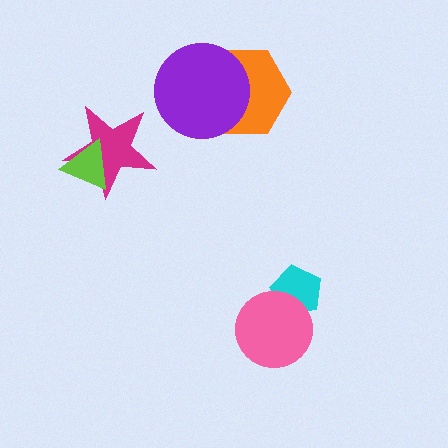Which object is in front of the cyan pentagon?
The pink circle is in front of the cyan pentagon.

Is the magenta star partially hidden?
Yes, it is partially covered by another shape.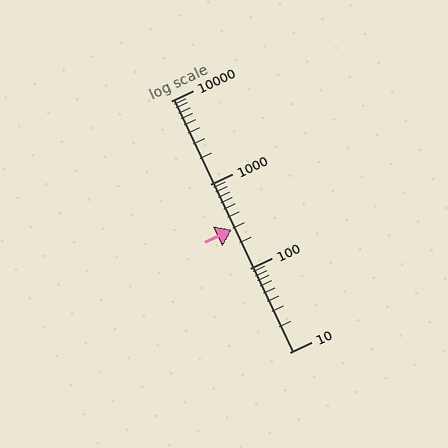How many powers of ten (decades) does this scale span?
The scale spans 3 decades, from 10 to 10000.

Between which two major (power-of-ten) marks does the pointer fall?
The pointer is between 100 and 1000.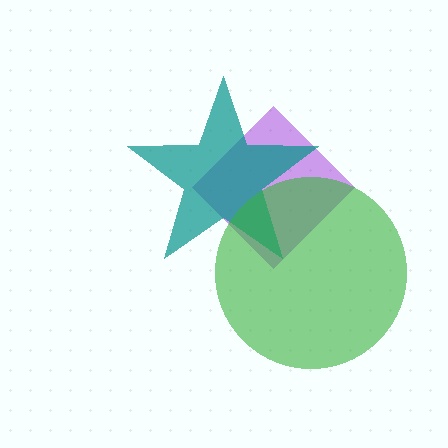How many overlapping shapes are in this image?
There are 3 overlapping shapes in the image.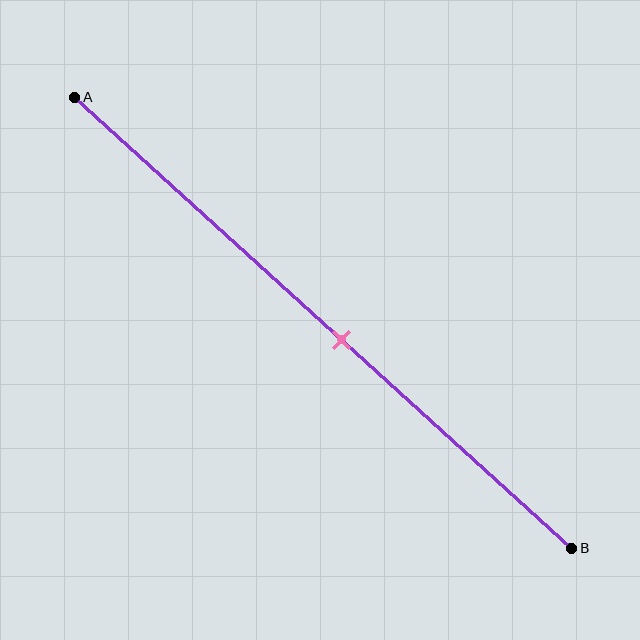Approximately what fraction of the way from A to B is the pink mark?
The pink mark is approximately 55% of the way from A to B.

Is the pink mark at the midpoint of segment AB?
No, the mark is at about 55% from A, not at the 50% midpoint.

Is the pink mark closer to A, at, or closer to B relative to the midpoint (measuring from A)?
The pink mark is closer to point B than the midpoint of segment AB.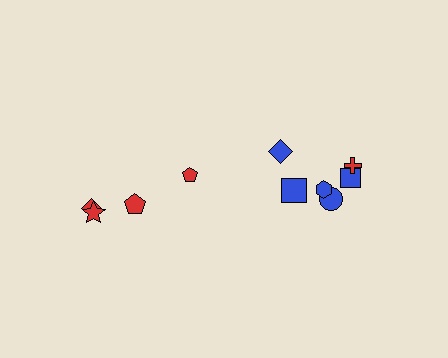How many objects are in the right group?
There are 6 objects.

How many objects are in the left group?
There are 4 objects.